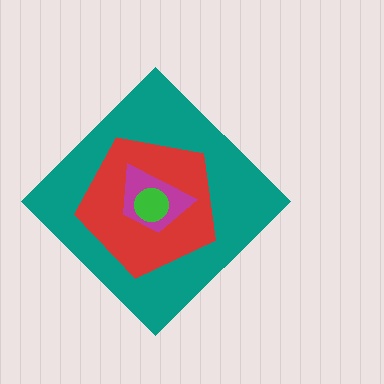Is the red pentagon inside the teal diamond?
Yes.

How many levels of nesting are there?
4.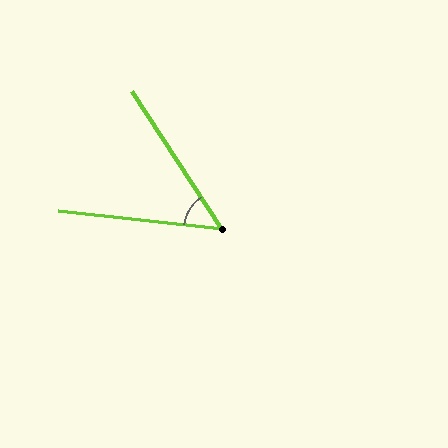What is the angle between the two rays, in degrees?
Approximately 51 degrees.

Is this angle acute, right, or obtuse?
It is acute.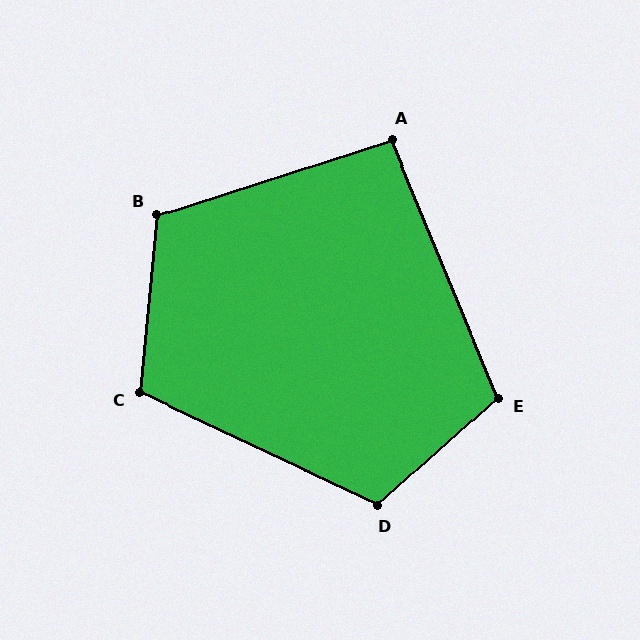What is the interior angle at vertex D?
Approximately 113 degrees (obtuse).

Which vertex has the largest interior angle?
B, at approximately 113 degrees.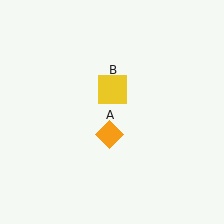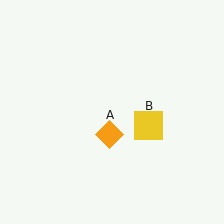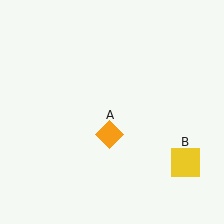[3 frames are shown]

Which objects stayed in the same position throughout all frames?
Orange diamond (object A) remained stationary.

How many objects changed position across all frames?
1 object changed position: yellow square (object B).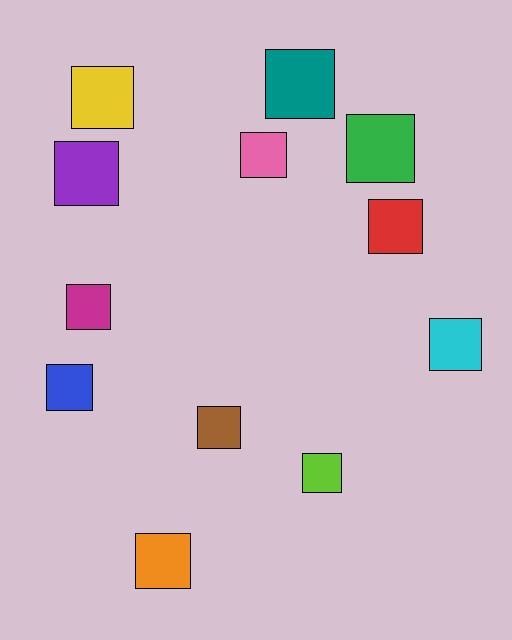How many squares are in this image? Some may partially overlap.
There are 12 squares.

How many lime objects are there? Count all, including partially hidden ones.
There is 1 lime object.